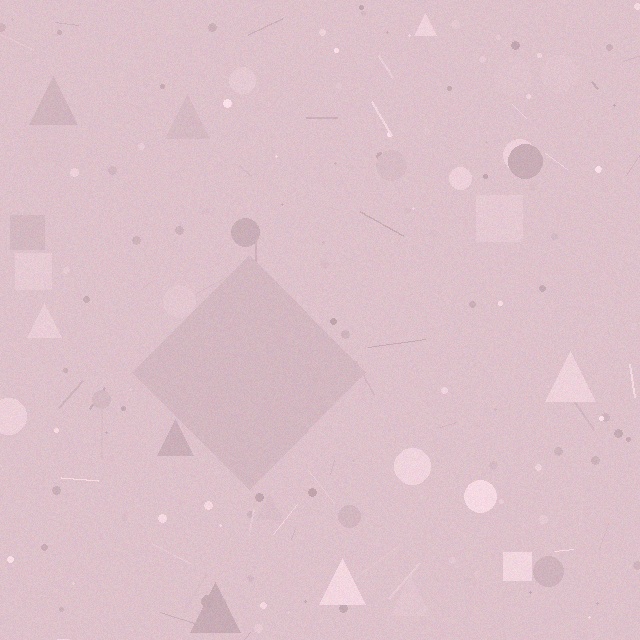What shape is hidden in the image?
A diamond is hidden in the image.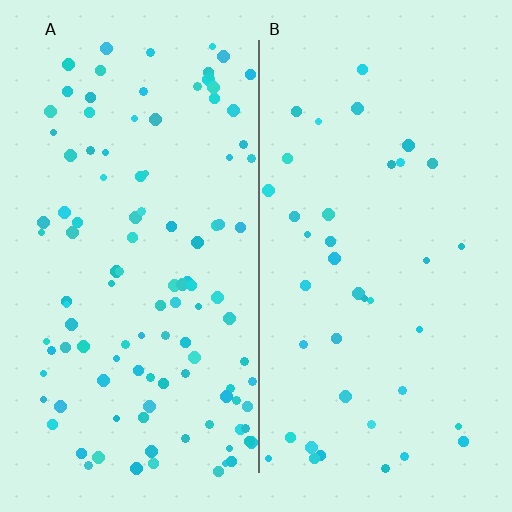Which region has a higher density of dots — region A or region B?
A (the left).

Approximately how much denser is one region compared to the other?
Approximately 2.7× — region A over region B.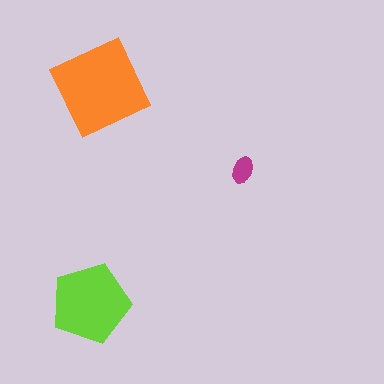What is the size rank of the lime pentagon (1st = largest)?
2nd.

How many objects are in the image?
There are 3 objects in the image.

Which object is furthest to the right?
The magenta ellipse is rightmost.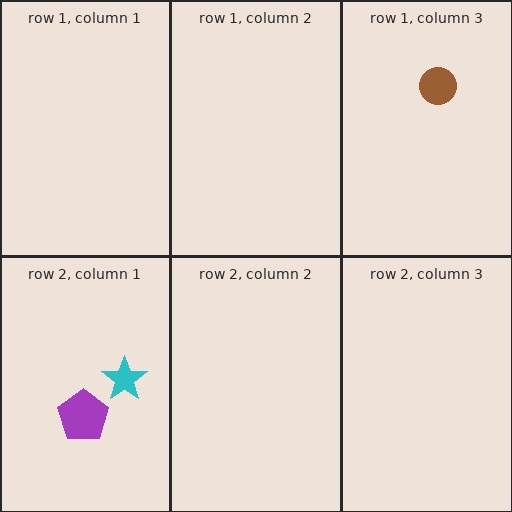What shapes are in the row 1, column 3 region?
The brown circle.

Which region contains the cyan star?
The row 2, column 1 region.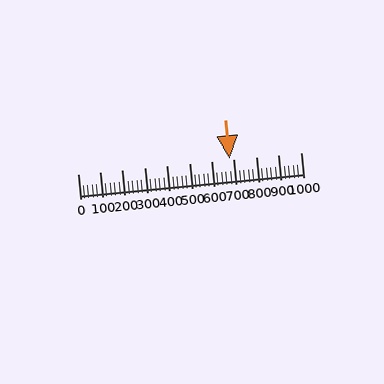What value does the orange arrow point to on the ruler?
The orange arrow points to approximately 680.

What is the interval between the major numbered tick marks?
The major tick marks are spaced 100 units apart.